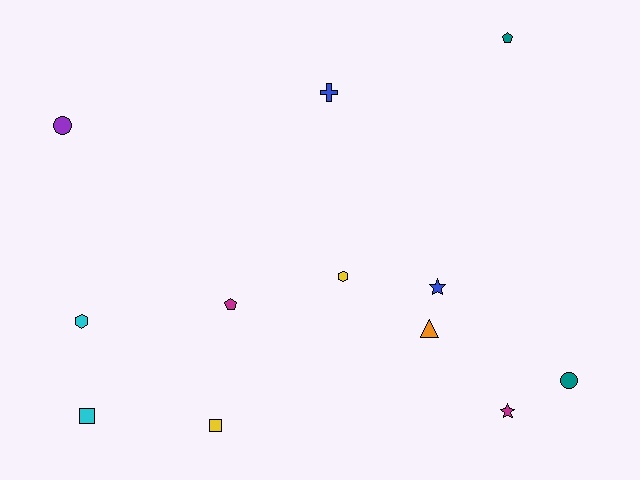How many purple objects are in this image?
There is 1 purple object.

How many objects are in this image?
There are 12 objects.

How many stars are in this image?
There are 2 stars.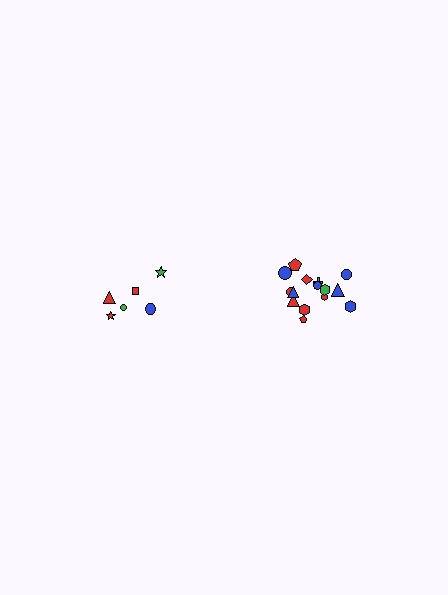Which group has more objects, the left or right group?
The right group.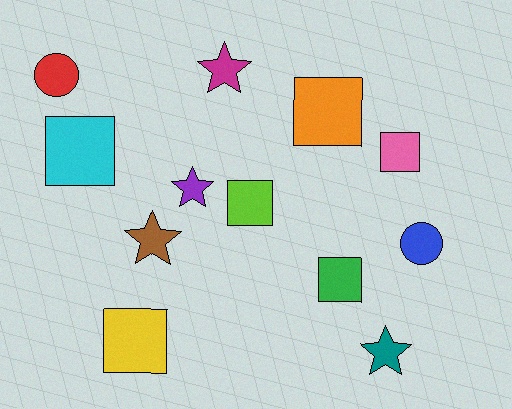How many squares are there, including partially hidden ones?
There are 6 squares.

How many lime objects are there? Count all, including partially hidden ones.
There is 1 lime object.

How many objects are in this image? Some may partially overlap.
There are 12 objects.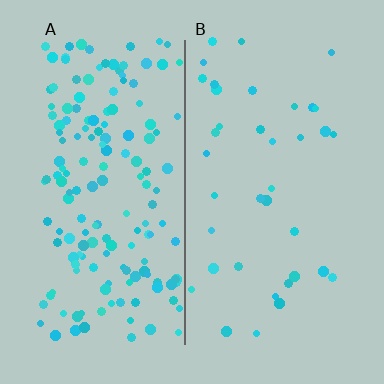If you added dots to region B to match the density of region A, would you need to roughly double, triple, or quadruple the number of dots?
Approximately quadruple.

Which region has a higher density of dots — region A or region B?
A (the left).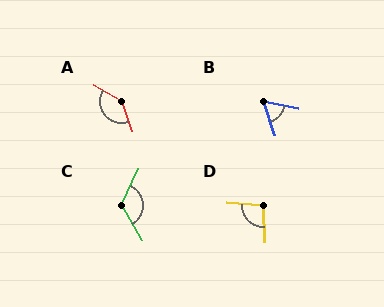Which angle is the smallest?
B, at approximately 59 degrees.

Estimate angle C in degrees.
Approximately 124 degrees.